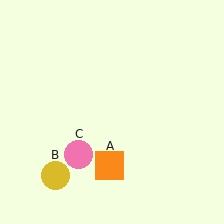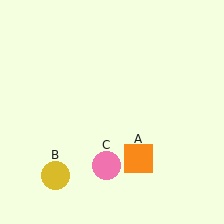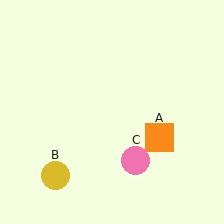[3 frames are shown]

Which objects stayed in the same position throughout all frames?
Yellow circle (object B) remained stationary.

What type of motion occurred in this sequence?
The orange square (object A), pink circle (object C) rotated counterclockwise around the center of the scene.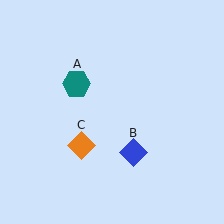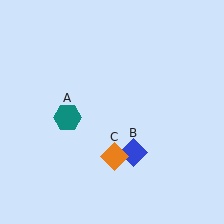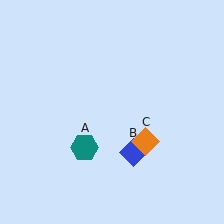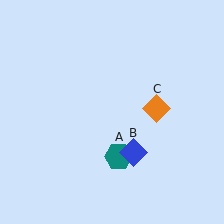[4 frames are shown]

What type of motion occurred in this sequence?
The teal hexagon (object A), orange diamond (object C) rotated counterclockwise around the center of the scene.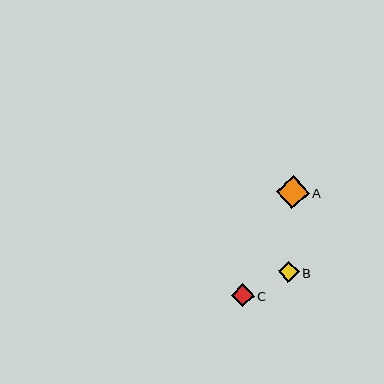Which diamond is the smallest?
Diamond B is the smallest with a size of approximately 21 pixels.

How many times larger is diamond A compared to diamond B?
Diamond A is approximately 1.5 times the size of diamond B.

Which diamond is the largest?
Diamond A is the largest with a size of approximately 32 pixels.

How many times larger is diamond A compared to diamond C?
Diamond A is approximately 1.4 times the size of diamond C.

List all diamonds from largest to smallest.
From largest to smallest: A, C, B.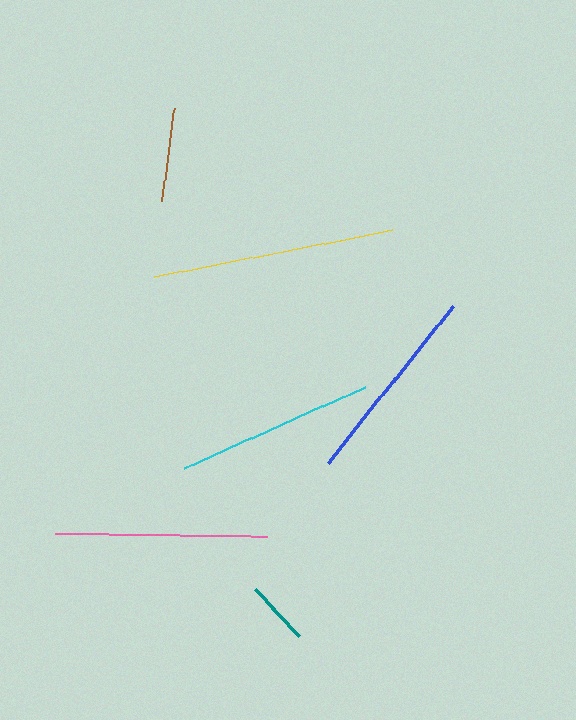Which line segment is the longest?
The yellow line is the longest at approximately 242 pixels.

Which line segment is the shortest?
The teal line is the shortest at approximately 65 pixels.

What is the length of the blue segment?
The blue segment is approximately 200 pixels long.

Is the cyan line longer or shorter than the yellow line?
The yellow line is longer than the cyan line.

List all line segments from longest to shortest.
From longest to shortest: yellow, pink, blue, cyan, brown, teal.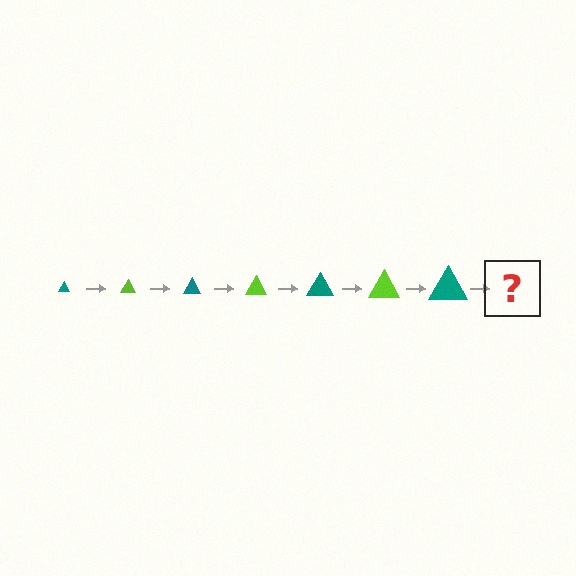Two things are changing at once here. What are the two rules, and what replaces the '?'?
The two rules are that the triangle grows larger each step and the color cycles through teal and lime. The '?' should be a lime triangle, larger than the previous one.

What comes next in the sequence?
The next element should be a lime triangle, larger than the previous one.